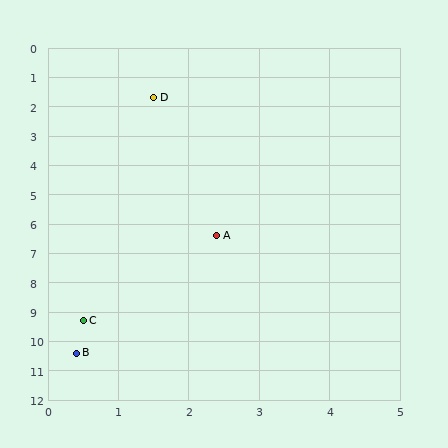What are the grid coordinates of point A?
Point A is at approximately (2.4, 6.4).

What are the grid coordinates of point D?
Point D is at approximately (1.5, 1.7).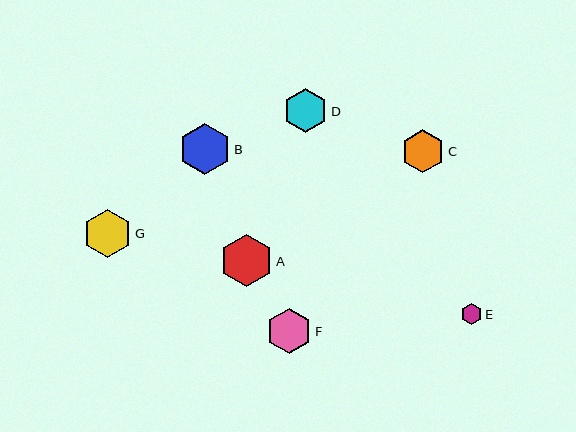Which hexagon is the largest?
Hexagon A is the largest with a size of approximately 53 pixels.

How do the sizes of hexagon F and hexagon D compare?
Hexagon F and hexagon D are approximately the same size.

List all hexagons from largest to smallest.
From largest to smallest: A, B, G, F, D, C, E.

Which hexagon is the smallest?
Hexagon E is the smallest with a size of approximately 21 pixels.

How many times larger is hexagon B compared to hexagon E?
Hexagon B is approximately 2.5 times the size of hexagon E.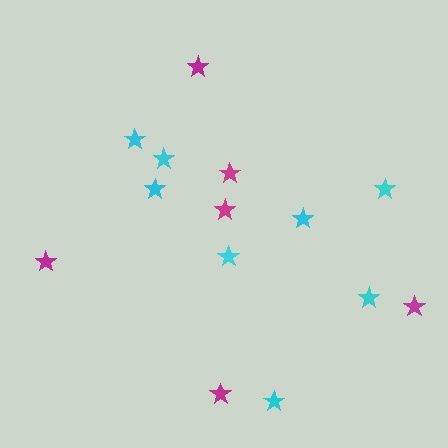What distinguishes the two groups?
There are 2 groups: one group of cyan stars (8) and one group of magenta stars (6).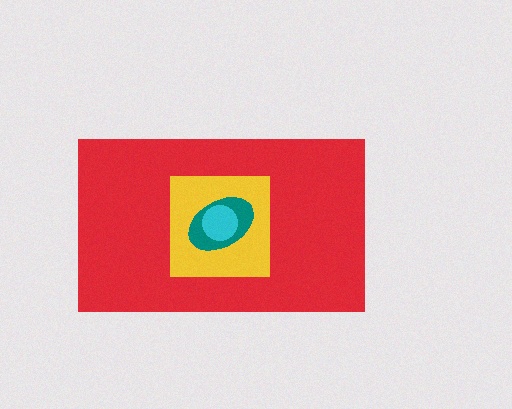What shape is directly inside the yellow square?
The teal ellipse.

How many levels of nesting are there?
4.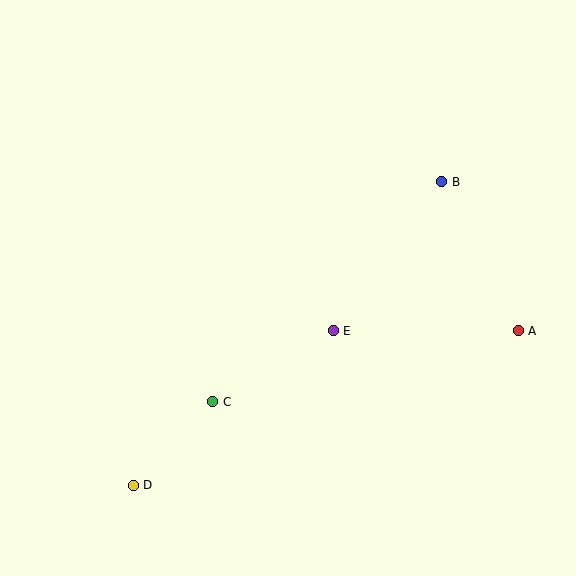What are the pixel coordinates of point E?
Point E is at (333, 331).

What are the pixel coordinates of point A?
Point A is at (518, 331).